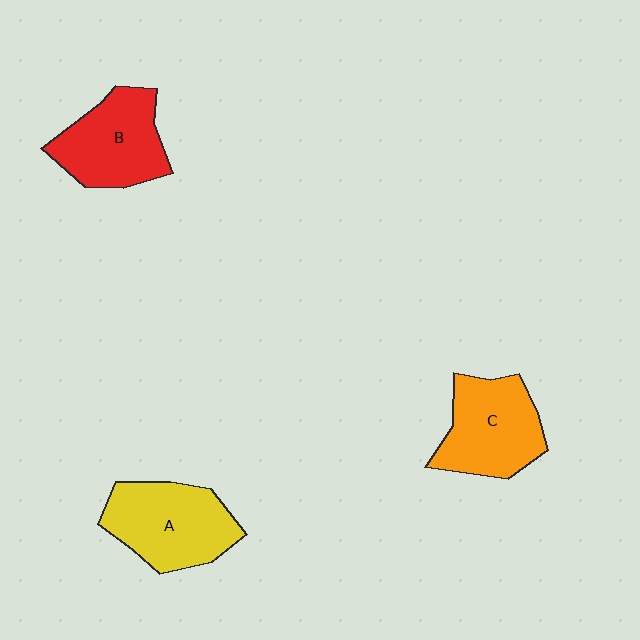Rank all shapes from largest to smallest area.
From largest to smallest: A (yellow), C (orange), B (red).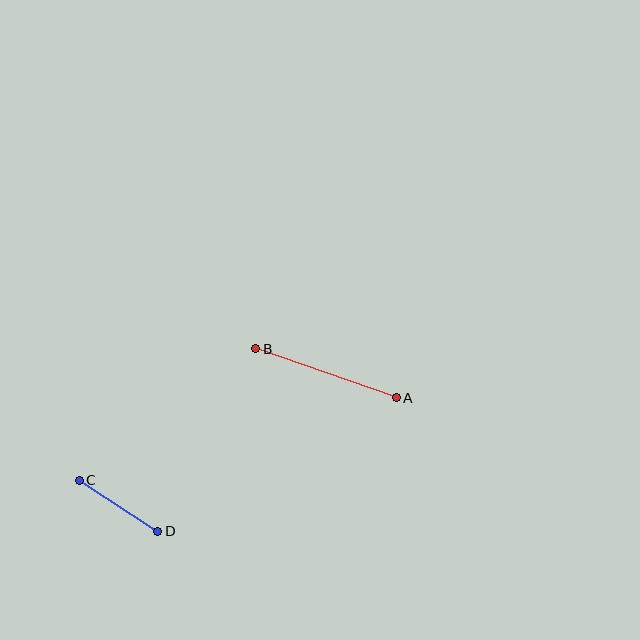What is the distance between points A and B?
The distance is approximately 149 pixels.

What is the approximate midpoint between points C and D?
The midpoint is at approximately (118, 506) pixels.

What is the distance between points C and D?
The distance is approximately 94 pixels.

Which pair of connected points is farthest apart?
Points A and B are farthest apart.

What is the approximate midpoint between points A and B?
The midpoint is at approximately (326, 373) pixels.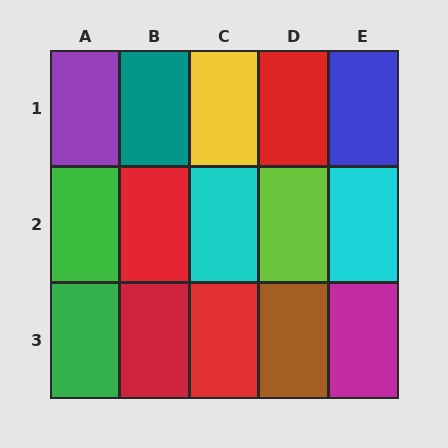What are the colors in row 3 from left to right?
Green, red, red, brown, magenta.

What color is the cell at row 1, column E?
Blue.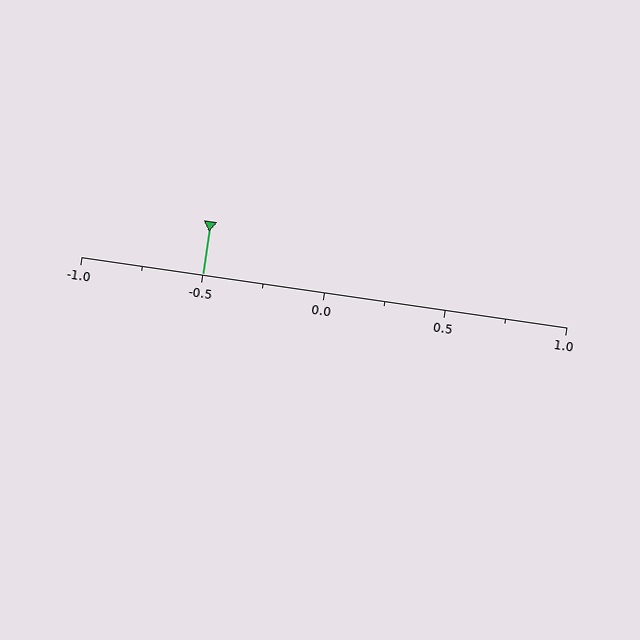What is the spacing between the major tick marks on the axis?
The major ticks are spaced 0.5 apart.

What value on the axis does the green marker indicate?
The marker indicates approximately -0.5.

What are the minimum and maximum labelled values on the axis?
The axis runs from -1.0 to 1.0.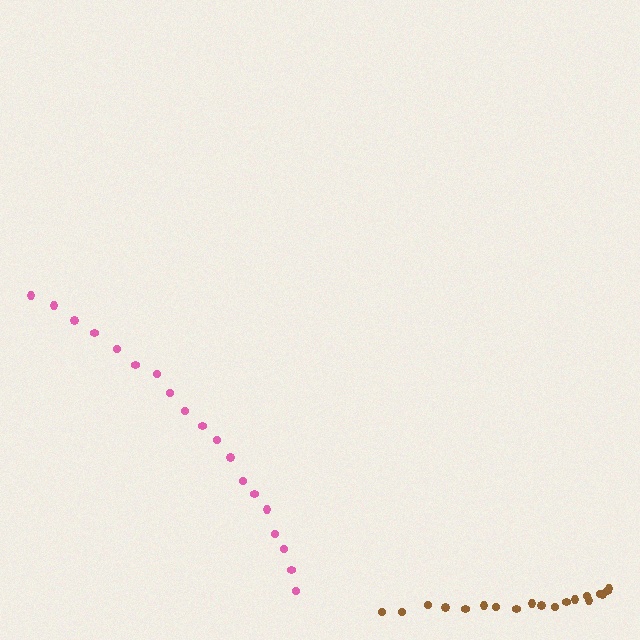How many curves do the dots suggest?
There are 2 distinct paths.